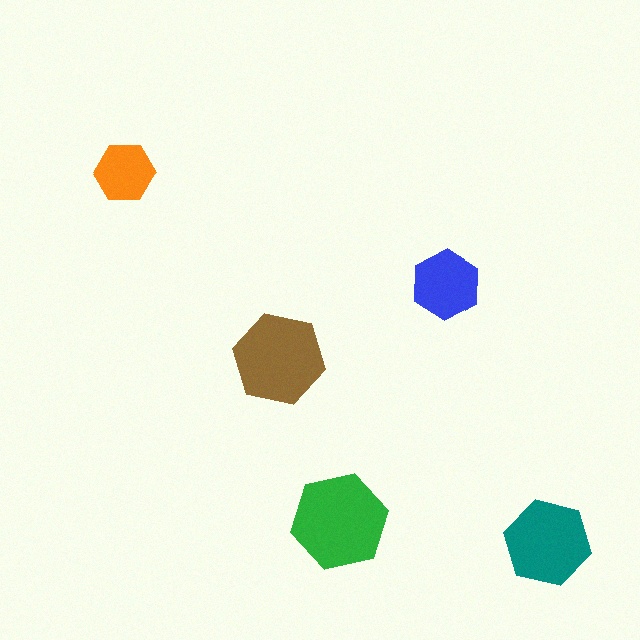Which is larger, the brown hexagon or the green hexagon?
The green one.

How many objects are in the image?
There are 5 objects in the image.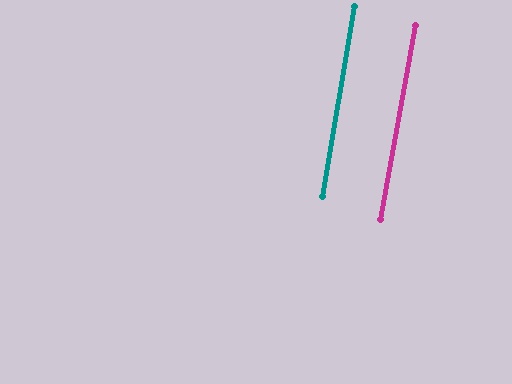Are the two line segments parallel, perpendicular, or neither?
Parallel — their directions differ by only 0.8°.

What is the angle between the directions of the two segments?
Approximately 1 degree.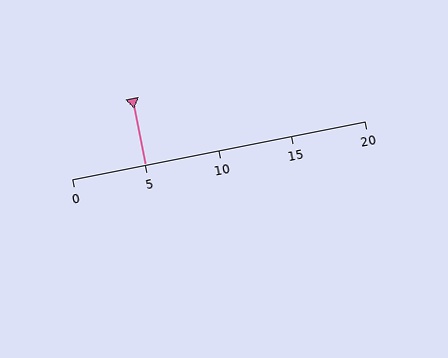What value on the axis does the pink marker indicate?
The marker indicates approximately 5.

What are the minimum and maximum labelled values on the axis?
The axis runs from 0 to 20.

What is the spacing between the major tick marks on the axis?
The major ticks are spaced 5 apart.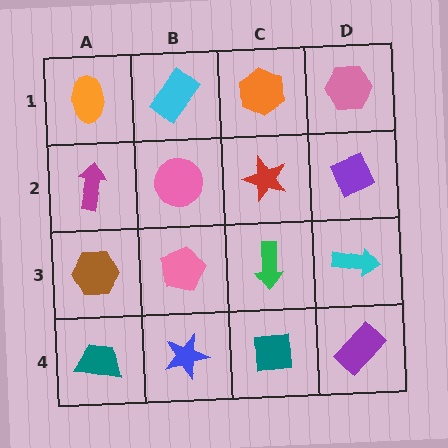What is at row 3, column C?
A green arrow.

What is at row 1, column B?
A cyan rectangle.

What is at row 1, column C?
An orange hexagon.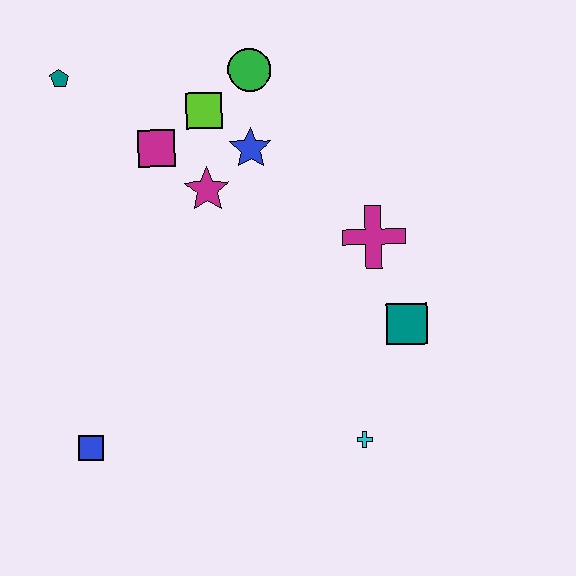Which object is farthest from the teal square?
The teal pentagon is farthest from the teal square.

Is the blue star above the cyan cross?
Yes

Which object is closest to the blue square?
The cyan cross is closest to the blue square.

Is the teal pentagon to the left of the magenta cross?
Yes